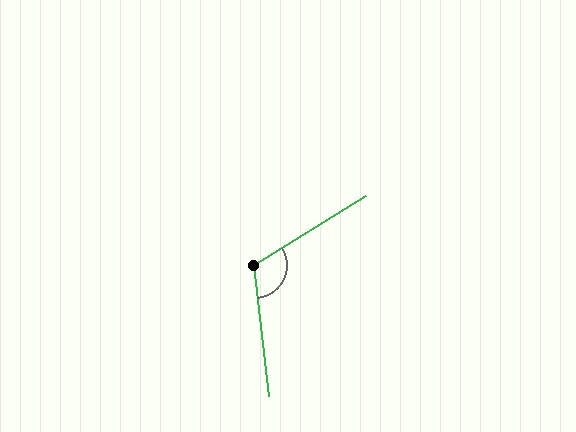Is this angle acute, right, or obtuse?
It is obtuse.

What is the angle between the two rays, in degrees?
Approximately 115 degrees.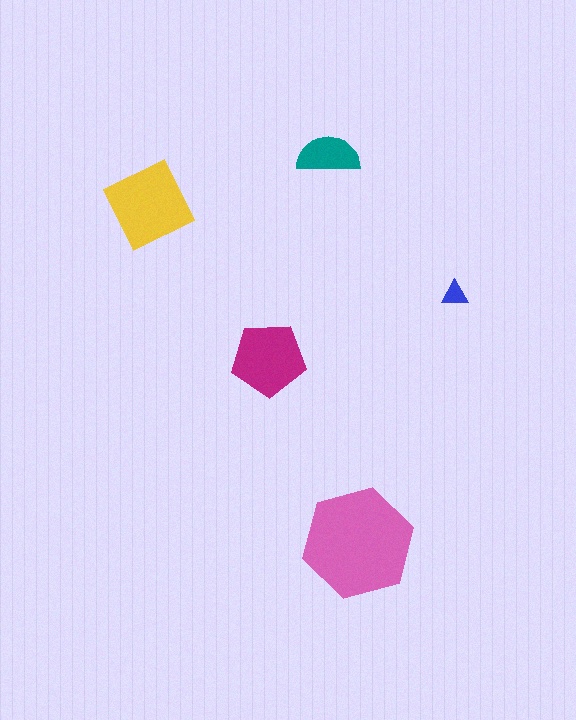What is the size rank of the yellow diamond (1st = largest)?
2nd.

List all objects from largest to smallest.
The pink hexagon, the yellow diamond, the magenta pentagon, the teal semicircle, the blue triangle.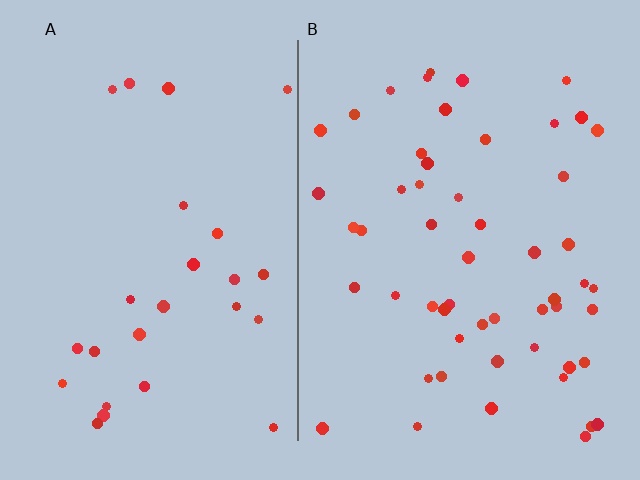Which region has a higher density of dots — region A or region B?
B (the right).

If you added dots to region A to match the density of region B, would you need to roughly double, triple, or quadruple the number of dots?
Approximately double.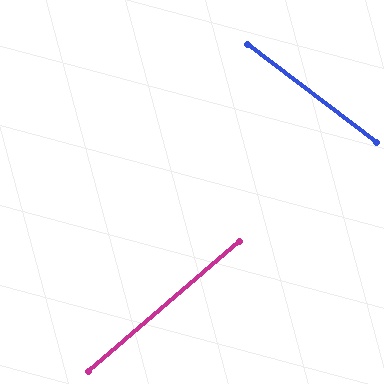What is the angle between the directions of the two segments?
Approximately 78 degrees.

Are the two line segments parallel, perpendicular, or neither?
Neither parallel nor perpendicular — they differ by about 78°.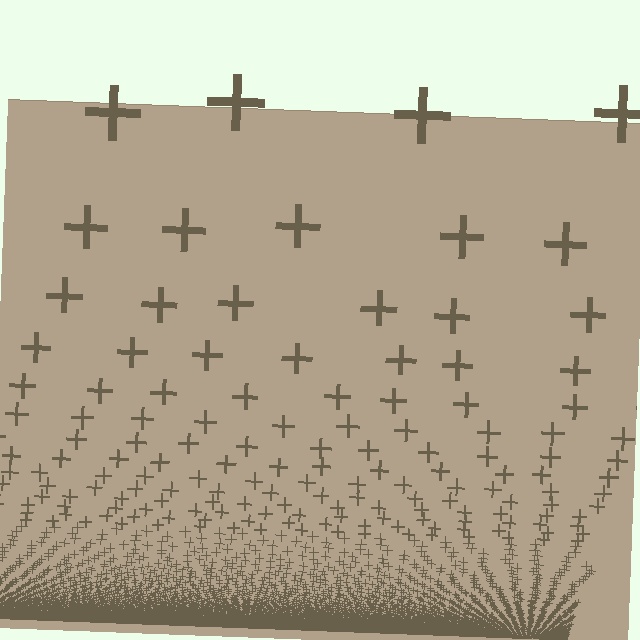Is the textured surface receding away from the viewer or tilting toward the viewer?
The surface appears to tilt toward the viewer. Texture elements get larger and sparser toward the top.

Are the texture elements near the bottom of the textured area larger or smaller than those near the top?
Smaller. The gradient is inverted — elements near the bottom are smaller and denser.